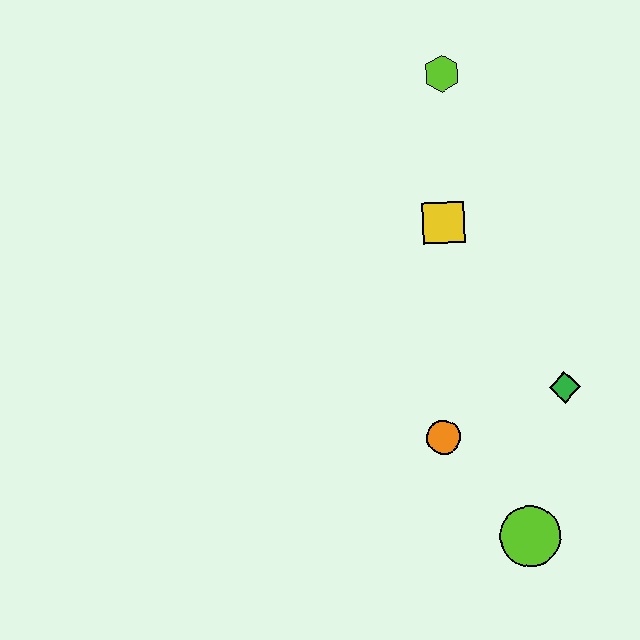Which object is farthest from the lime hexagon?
The lime circle is farthest from the lime hexagon.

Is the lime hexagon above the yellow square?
Yes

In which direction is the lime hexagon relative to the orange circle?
The lime hexagon is above the orange circle.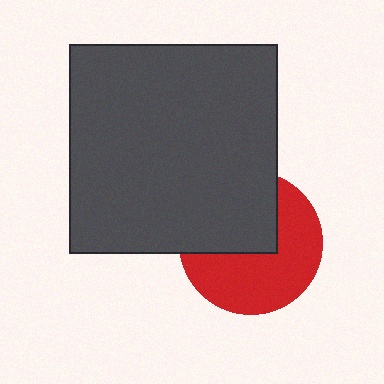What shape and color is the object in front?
The object in front is a dark gray rectangle.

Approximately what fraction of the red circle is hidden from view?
Roughly 43% of the red circle is hidden behind the dark gray rectangle.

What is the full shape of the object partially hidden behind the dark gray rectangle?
The partially hidden object is a red circle.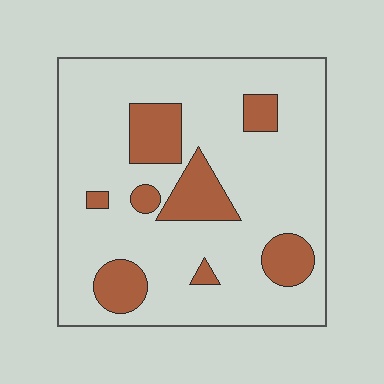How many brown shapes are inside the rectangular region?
8.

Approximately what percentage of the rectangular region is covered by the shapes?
Approximately 20%.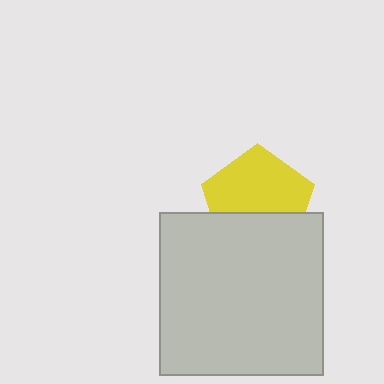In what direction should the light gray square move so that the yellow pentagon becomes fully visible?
The light gray square should move down. That is the shortest direction to clear the overlap and leave the yellow pentagon fully visible.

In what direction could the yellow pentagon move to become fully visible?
The yellow pentagon could move up. That would shift it out from behind the light gray square entirely.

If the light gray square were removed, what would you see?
You would see the complete yellow pentagon.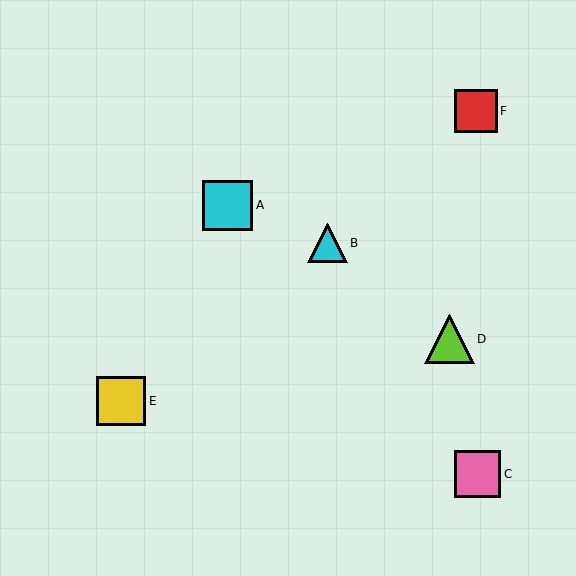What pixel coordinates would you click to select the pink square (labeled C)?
Click at (477, 474) to select the pink square C.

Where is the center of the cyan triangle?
The center of the cyan triangle is at (327, 243).